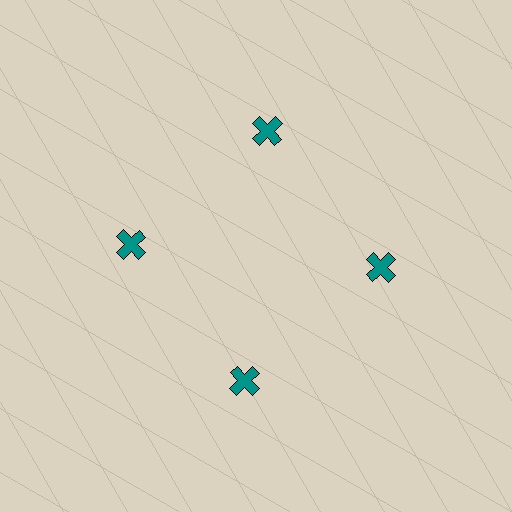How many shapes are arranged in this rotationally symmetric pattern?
There are 4 shapes, arranged in 4 groups of 1.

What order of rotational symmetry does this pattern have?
This pattern has 4-fold rotational symmetry.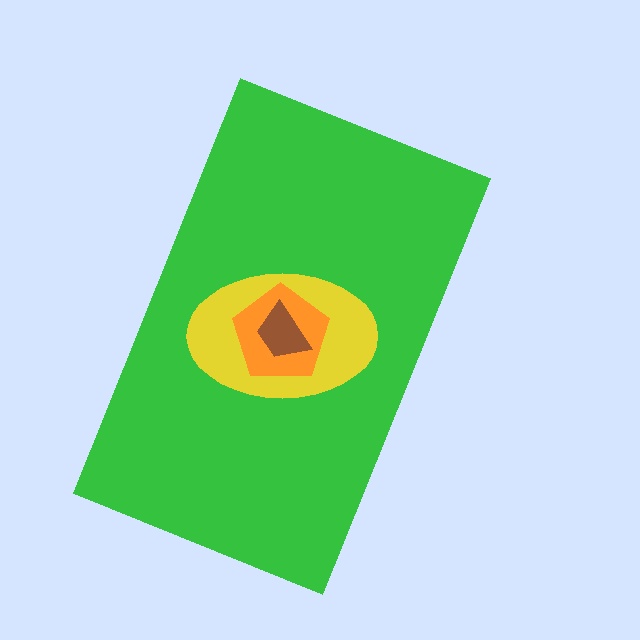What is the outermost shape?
The green rectangle.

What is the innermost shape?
The brown trapezoid.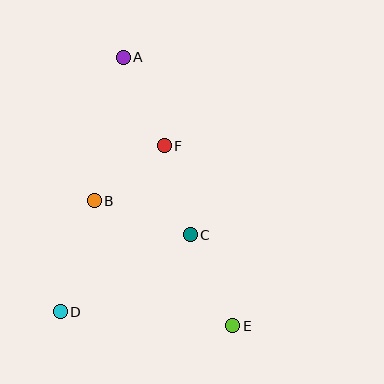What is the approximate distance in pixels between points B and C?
The distance between B and C is approximately 102 pixels.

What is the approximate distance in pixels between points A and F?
The distance between A and F is approximately 98 pixels.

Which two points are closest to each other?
Points B and F are closest to each other.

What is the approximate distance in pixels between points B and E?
The distance between B and E is approximately 186 pixels.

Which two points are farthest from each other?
Points A and E are farthest from each other.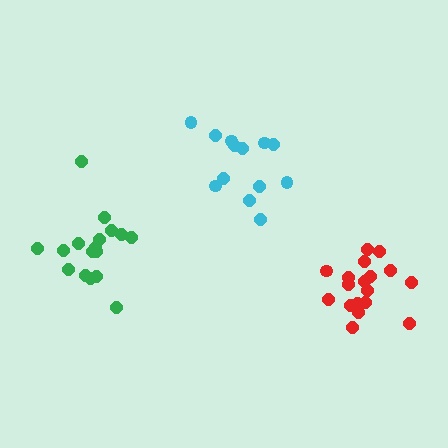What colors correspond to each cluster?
The clusters are colored: red, green, cyan.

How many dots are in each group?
Group 1: 18 dots, Group 2: 17 dots, Group 3: 13 dots (48 total).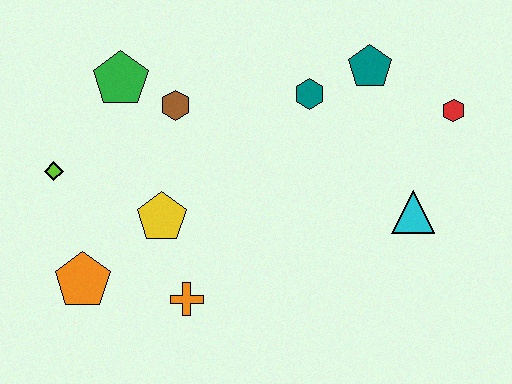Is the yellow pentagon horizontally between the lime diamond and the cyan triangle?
Yes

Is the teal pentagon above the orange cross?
Yes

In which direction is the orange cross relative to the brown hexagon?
The orange cross is below the brown hexagon.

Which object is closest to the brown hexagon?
The green pentagon is closest to the brown hexagon.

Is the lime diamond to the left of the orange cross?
Yes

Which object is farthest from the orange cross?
The red hexagon is farthest from the orange cross.